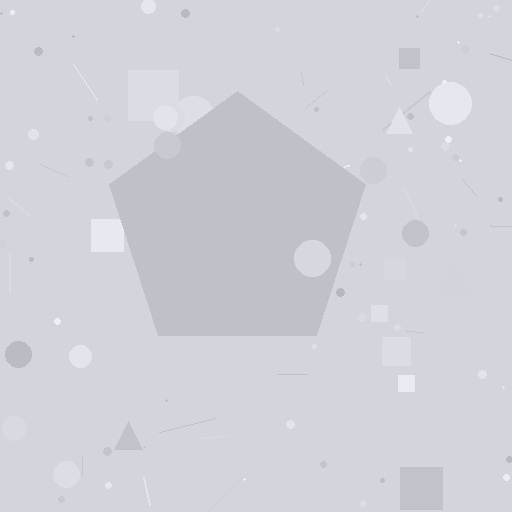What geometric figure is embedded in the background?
A pentagon is embedded in the background.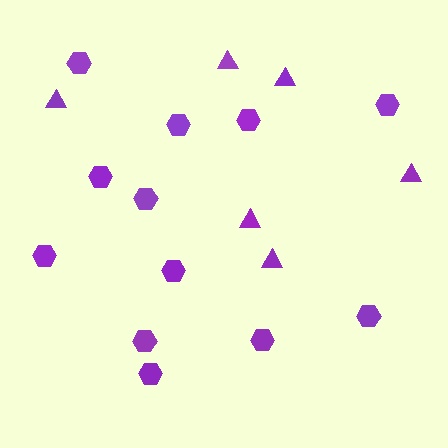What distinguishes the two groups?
There are 2 groups: one group of triangles (6) and one group of hexagons (12).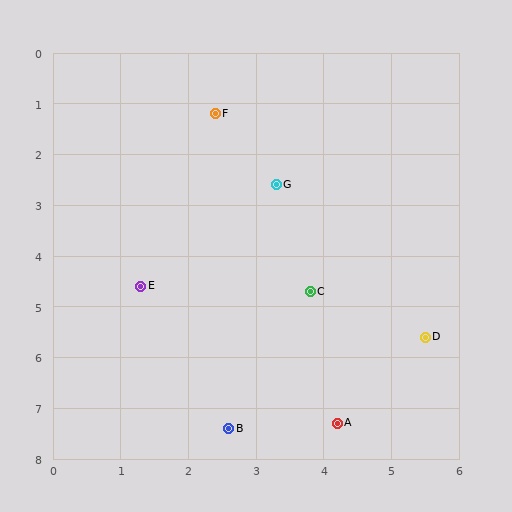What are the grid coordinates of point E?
Point E is at approximately (1.3, 4.6).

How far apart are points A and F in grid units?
Points A and F are about 6.4 grid units apart.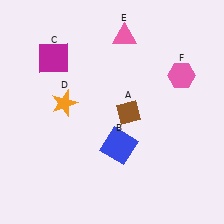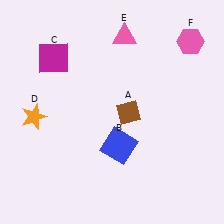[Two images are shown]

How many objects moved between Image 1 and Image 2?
2 objects moved between the two images.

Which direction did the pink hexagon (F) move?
The pink hexagon (F) moved up.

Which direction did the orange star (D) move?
The orange star (D) moved left.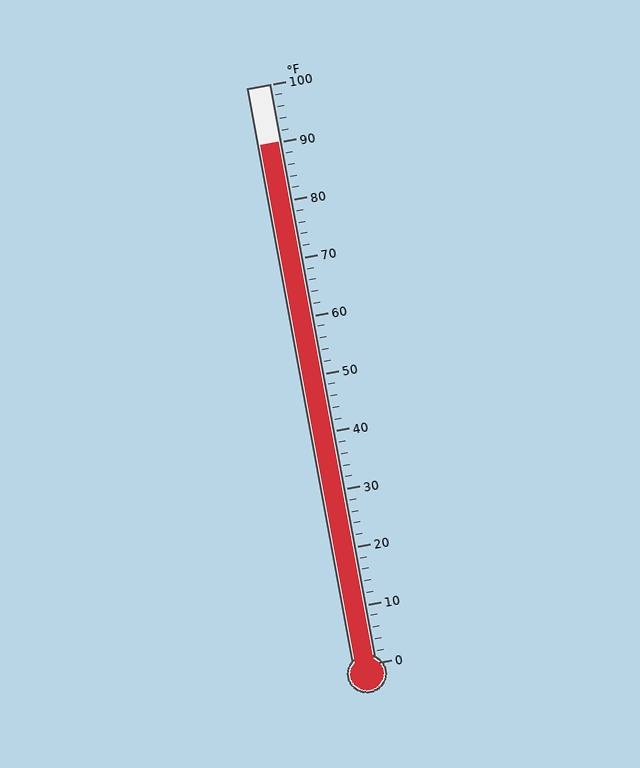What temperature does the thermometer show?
The thermometer shows approximately 90°F.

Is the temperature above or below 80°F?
The temperature is above 80°F.